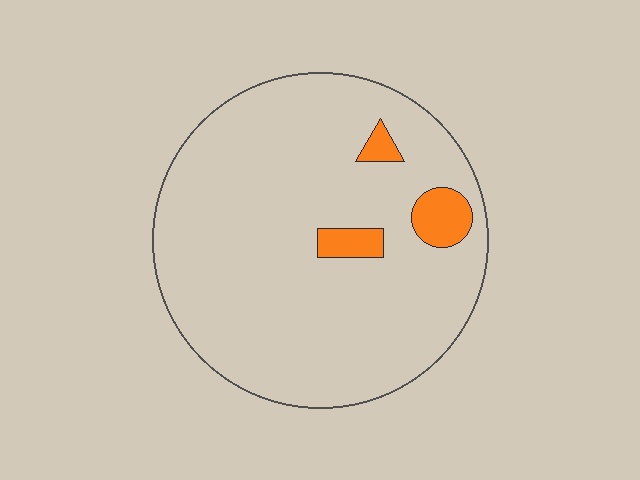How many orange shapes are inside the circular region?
3.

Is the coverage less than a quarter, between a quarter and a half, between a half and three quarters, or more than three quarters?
Less than a quarter.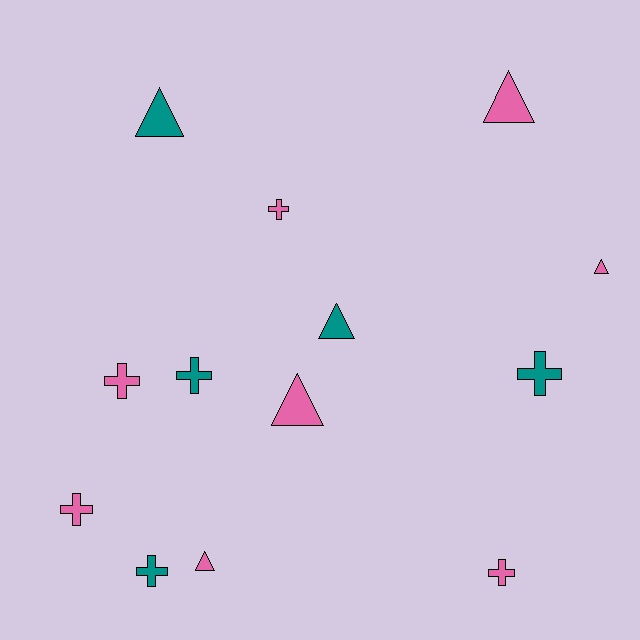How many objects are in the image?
There are 13 objects.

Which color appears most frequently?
Pink, with 8 objects.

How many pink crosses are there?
There are 4 pink crosses.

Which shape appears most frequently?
Cross, with 7 objects.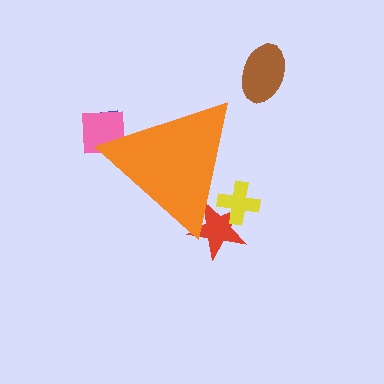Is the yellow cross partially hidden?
Yes, the yellow cross is partially hidden behind the orange triangle.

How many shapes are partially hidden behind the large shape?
4 shapes are partially hidden.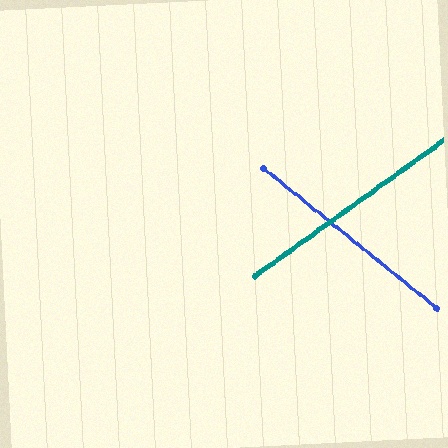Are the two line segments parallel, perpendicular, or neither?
Neither parallel nor perpendicular — they differ by about 75°.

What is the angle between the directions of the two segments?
Approximately 75 degrees.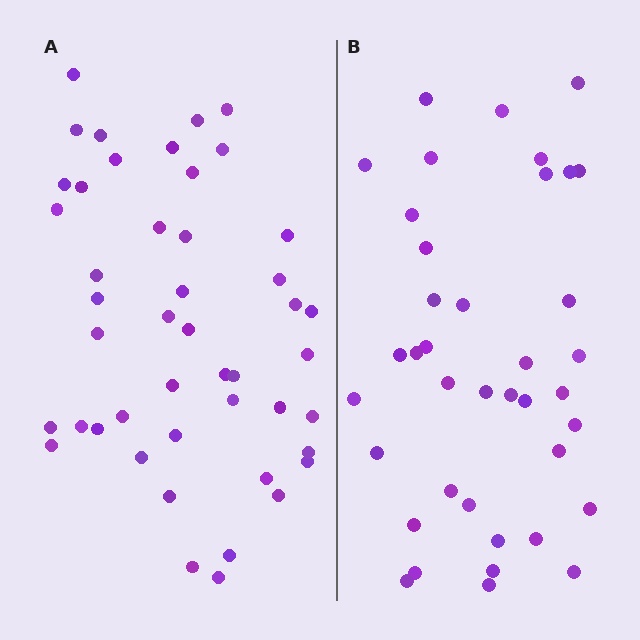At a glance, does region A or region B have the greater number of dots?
Region A (the left region) has more dots.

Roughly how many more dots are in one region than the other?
Region A has roughly 8 or so more dots than region B.